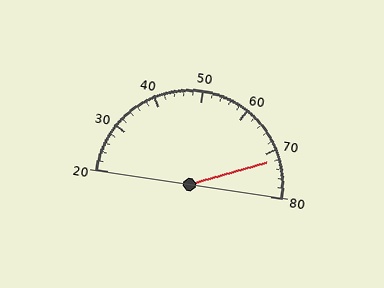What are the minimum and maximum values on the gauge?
The gauge ranges from 20 to 80.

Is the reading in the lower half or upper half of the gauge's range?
The reading is in the upper half of the range (20 to 80).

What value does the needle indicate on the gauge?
The needle indicates approximately 72.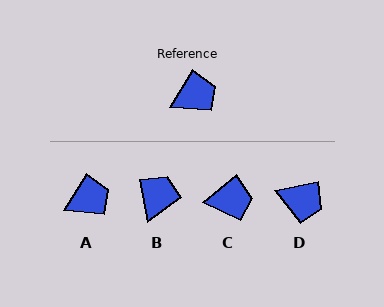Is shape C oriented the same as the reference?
No, it is off by about 20 degrees.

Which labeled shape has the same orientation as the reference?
A.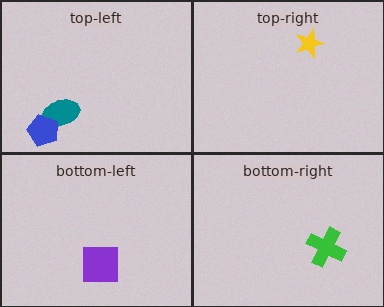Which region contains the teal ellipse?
The top-left region.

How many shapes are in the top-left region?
2.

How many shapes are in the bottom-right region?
1.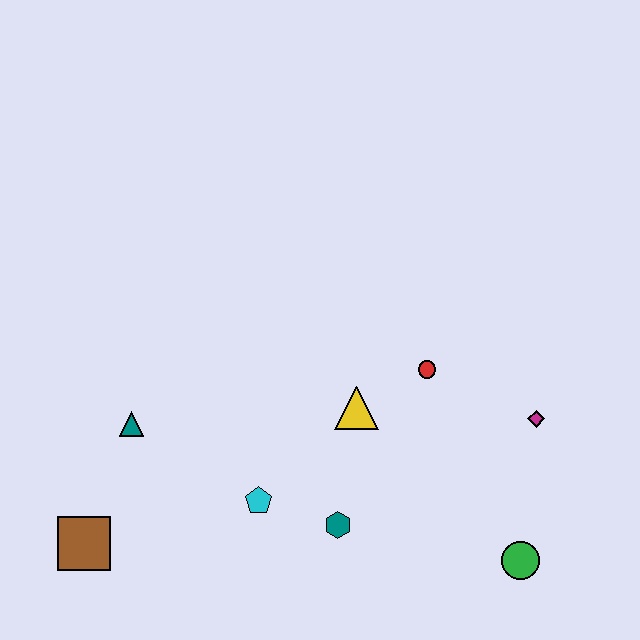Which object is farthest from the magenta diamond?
The brown square is farthest from the magenta diamond.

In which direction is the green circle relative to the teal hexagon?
The green circle is to the right of the teal hexagon.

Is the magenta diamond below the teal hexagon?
No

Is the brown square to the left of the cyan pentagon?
Yes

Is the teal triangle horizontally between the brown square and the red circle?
Yes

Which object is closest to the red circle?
The yellow triangle is closest to the red circle.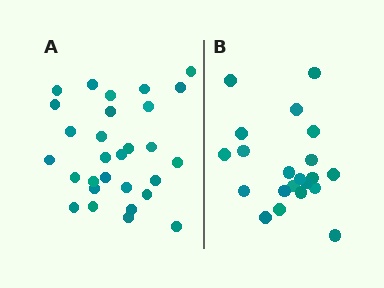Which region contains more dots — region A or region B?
Region A (the left region) has more dots.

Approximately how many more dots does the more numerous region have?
Region A has roughly 8 or so more dots than region B.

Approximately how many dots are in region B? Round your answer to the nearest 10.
About 20 dots. (The exact count is 21, which rounds to 20.)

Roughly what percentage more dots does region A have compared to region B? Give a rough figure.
About 40% more.